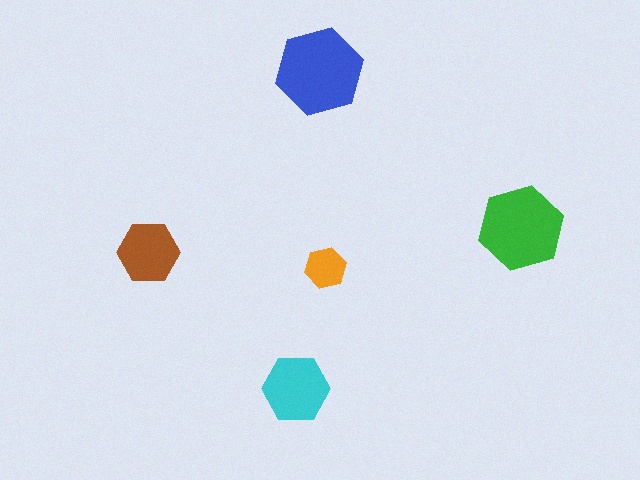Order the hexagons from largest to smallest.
the blue one, the green one, the cyan one, the brown one, the orange one.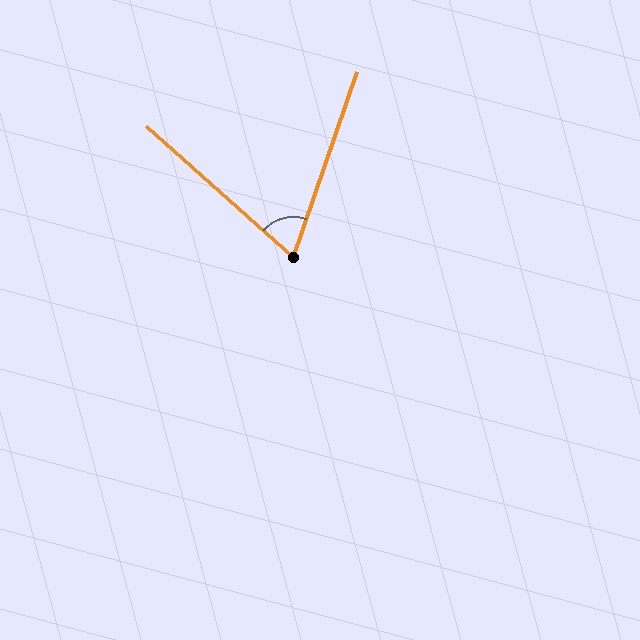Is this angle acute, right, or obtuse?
It is acute.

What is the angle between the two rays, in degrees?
Approximately 67 degrees.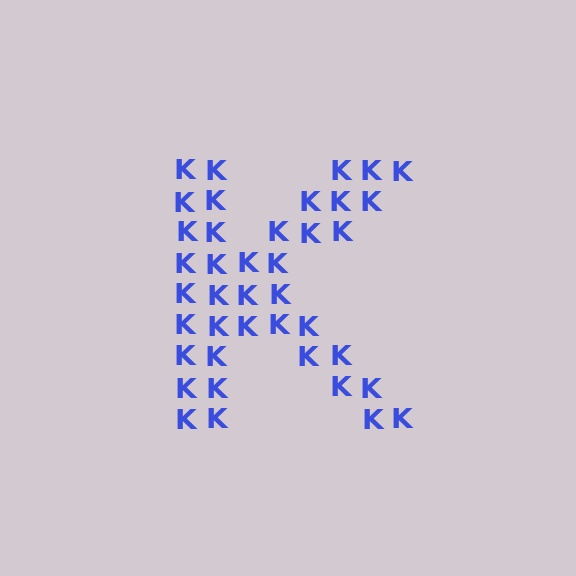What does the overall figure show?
The overall figure shows the letter K.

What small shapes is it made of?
It is made of small letter K's.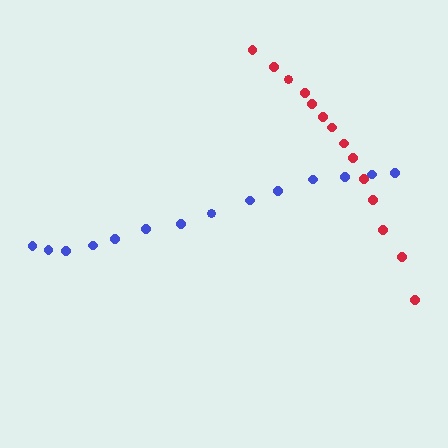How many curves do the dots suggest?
There are 2 distinct paths.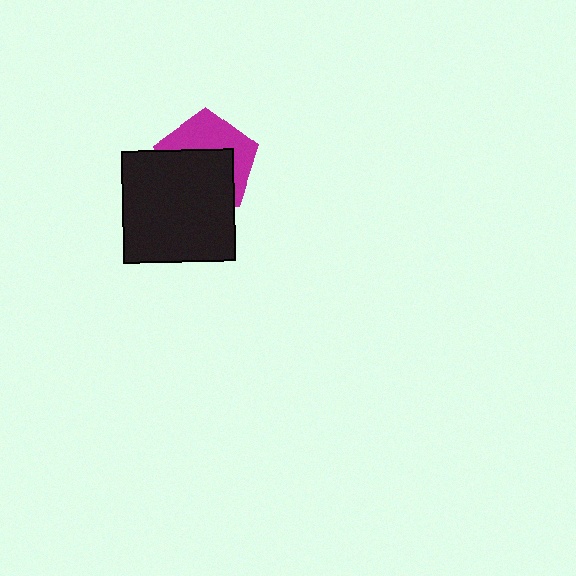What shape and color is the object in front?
The object in front is a black square.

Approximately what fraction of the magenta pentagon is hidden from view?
Roughly 56% of the magenta pentagon is hidden behind the black square.